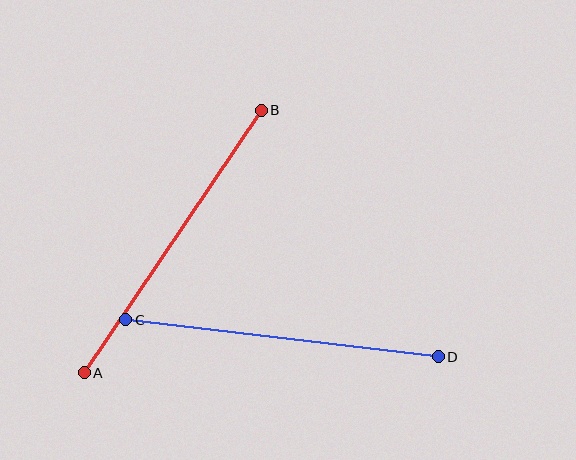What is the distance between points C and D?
The distance is approximately 315 pixels.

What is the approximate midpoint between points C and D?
The midpoint is at approximately (282, 338) pixels.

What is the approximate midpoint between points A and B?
The midpoint is at approximately (173, 242) pixels.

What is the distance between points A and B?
The distance is approximately 317 pixels.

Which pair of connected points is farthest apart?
Points A and B are farthest apart.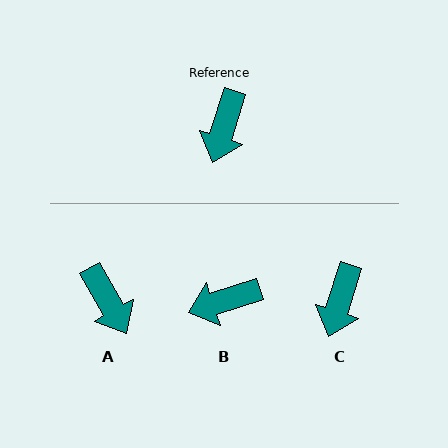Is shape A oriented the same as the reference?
No, it is off by about 47 degrees.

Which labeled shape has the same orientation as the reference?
C.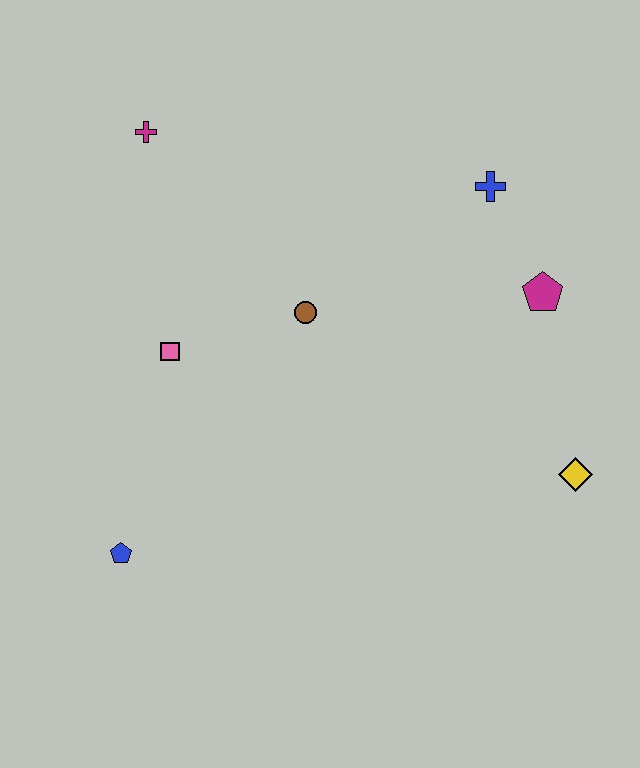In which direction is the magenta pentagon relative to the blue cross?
The magenta pentagon is below the blue cross.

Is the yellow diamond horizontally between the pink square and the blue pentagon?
No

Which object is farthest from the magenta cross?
The yellow diamond is farthest from the magenta cross.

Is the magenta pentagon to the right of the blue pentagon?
Yes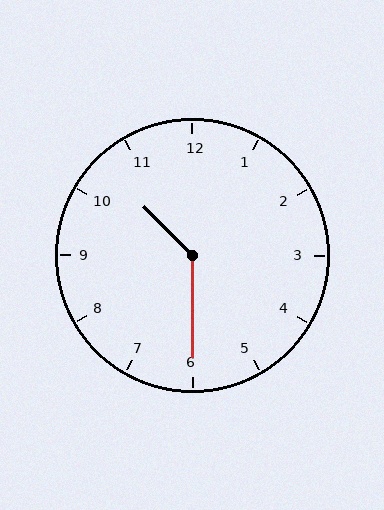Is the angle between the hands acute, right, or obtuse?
It is obtuse.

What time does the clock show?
10:30.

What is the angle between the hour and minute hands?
Approximately 135 degrees.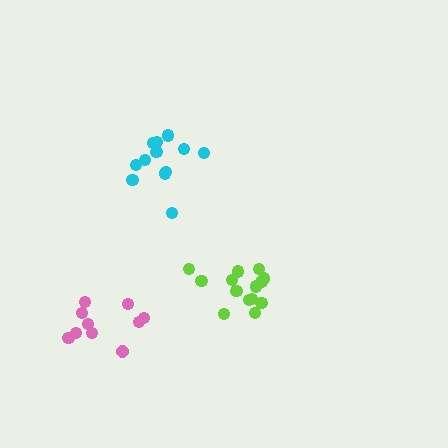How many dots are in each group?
Group 1: 10 dots, Group 2: 12 dots, Group 3: 14 dots (36 total).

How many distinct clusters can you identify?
There are 3 distinct clusters.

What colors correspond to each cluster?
The clusters are colored: pink, cyan, lime.